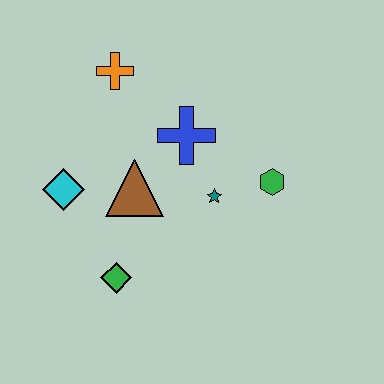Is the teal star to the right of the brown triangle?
Yes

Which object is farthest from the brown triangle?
The green hexagon is farthest from the brown triangle.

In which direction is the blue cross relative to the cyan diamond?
The blue cross is to the right of the cyan diamond.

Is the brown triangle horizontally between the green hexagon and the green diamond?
Yes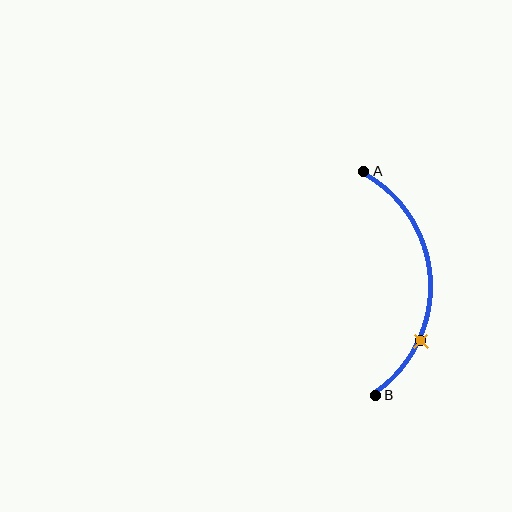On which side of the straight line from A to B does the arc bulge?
The arc bulges to the right of the straight line connecting A and B.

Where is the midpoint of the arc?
The arc midpoint is the point on the curve farthest from the straight line joining A and B. It sits to the right of that line.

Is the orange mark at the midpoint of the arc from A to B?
No. The orange mark lies on the arc but is closer to endpoint B. The arc midpoint would be at the point on the curve equidistant along the arc from both A and B.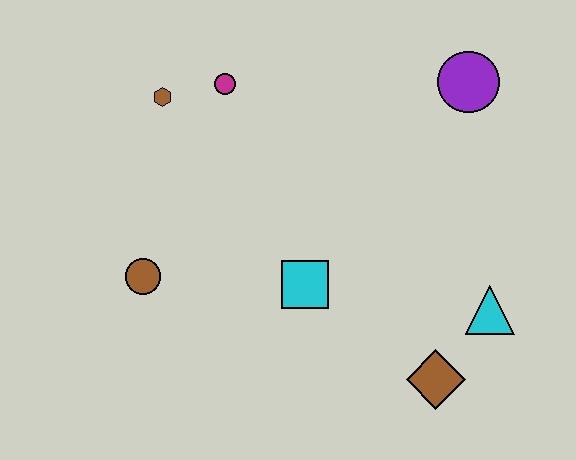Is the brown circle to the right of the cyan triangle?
No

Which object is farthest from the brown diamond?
The brown hexagon is farthest from the brown diamond.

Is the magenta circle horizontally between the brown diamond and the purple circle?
No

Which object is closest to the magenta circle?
The brown hexagon is closest to the magenta circle.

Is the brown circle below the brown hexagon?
Yes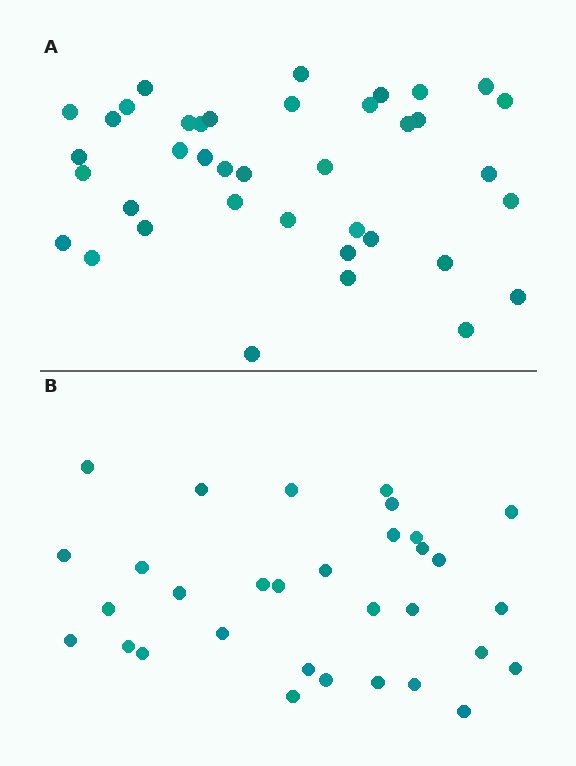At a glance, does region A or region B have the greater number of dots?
Region A (the top region) has more dots.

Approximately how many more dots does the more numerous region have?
Region A has roughly 8 or so more dots than region B.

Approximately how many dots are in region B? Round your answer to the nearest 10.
About 30 dots. (The exact count is 32, which rounds to 30.)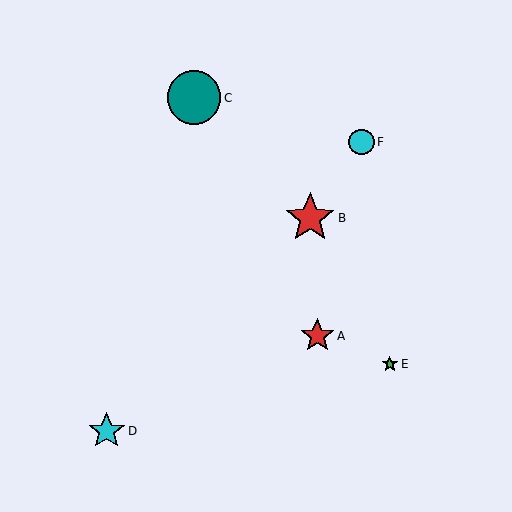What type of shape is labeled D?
Shape D is a cyan star.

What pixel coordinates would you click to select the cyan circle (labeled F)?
Click at (361, 142) to select the cyan circle F.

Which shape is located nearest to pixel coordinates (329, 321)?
The red star (labeled A) at (317, 336) is nearest to that location.